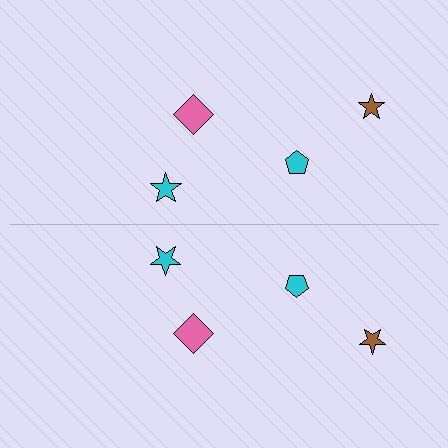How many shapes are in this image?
There are 8 shapes in this image.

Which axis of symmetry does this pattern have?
The pattern has a horizontal axis of symmetry running through the center of the image.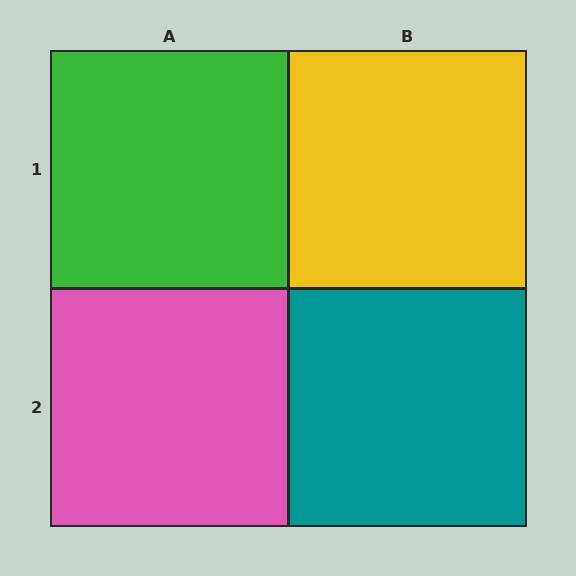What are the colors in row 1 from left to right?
Green, yellow.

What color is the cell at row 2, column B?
Teal.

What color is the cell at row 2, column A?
Pink.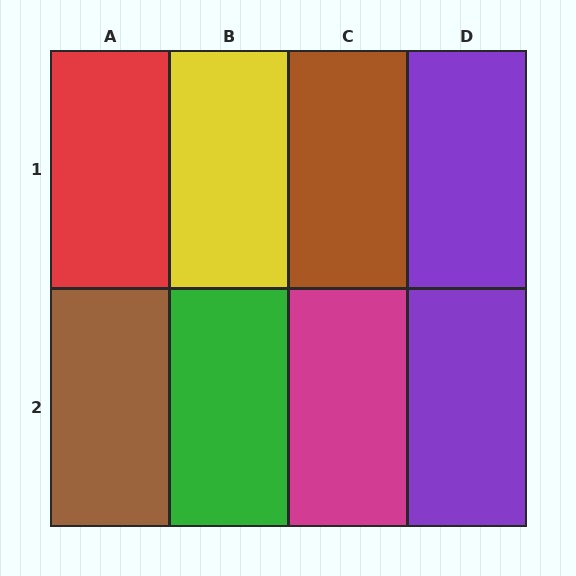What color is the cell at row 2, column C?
Magenta.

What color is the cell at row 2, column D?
Purple.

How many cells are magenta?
1 cell is magenta.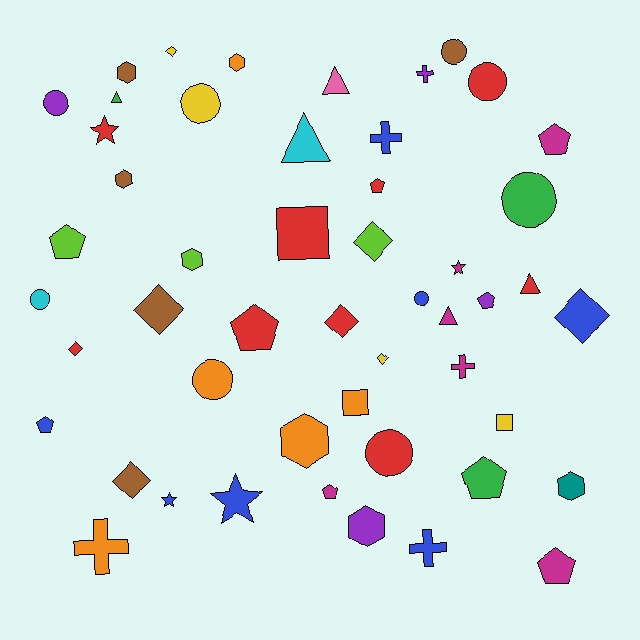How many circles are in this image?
There are 9 circles.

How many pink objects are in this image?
There is 1 pink object.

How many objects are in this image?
There are 50 objects.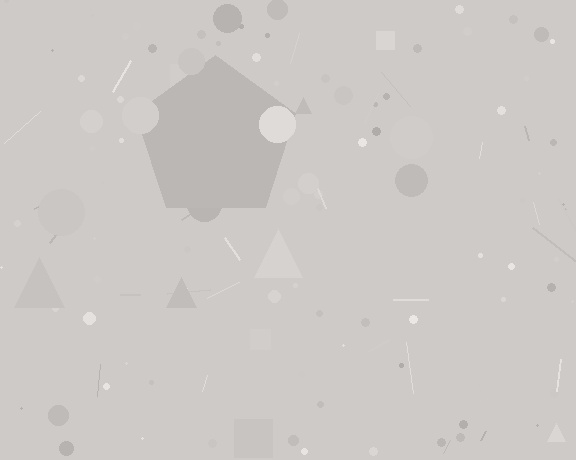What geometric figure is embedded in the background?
A pentagon is embedded in the background.